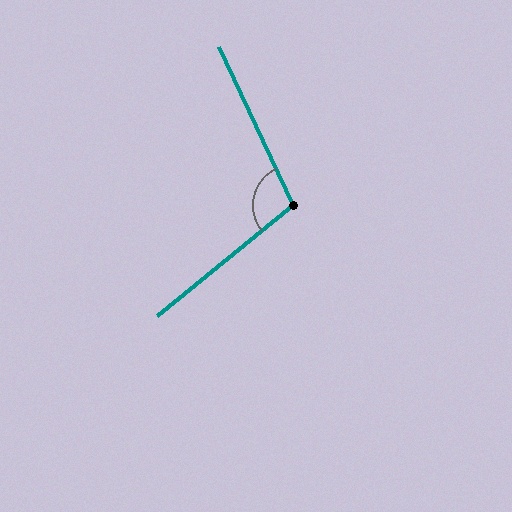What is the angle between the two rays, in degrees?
Approximately 104 degrees.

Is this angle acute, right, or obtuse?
It is obtuse.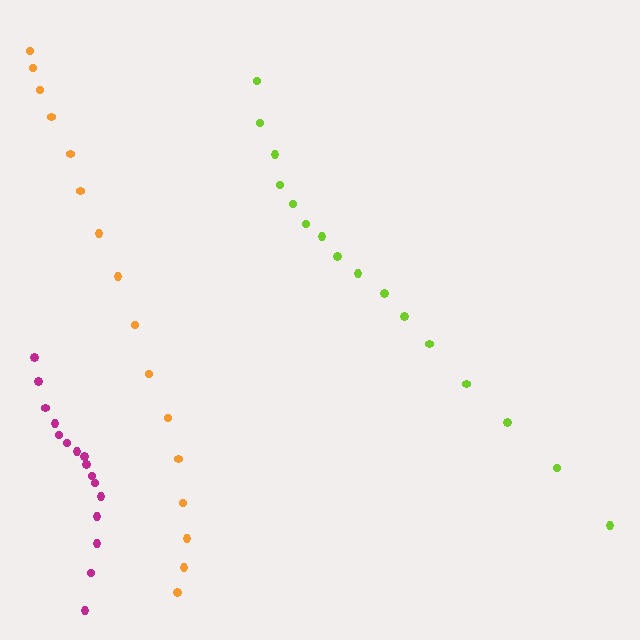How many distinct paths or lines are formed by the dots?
There are 3 distinct paths.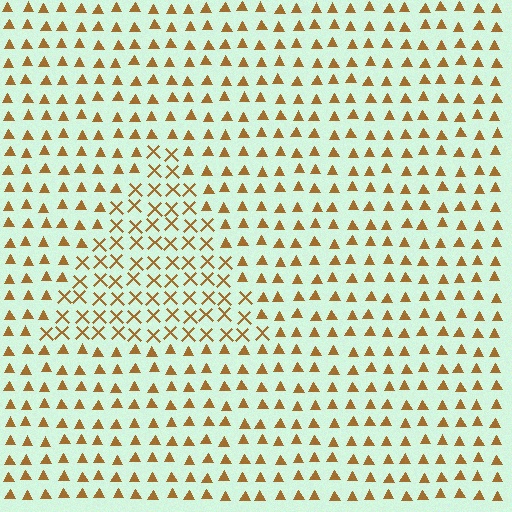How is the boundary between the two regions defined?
The boundary is defined by a change in element shape: X marks inside vs. triangles outside. All elements share the same color and spacing.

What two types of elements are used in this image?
The image uses X marks inside the triangle region and triangles outside it.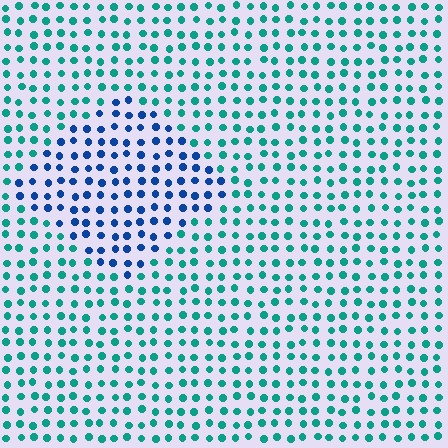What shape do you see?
I see a diamond.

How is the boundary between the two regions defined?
The boundary is defined purely by a slight shift in hue (about 47 degrees). Spacing, size, and orientation are identical on both sides.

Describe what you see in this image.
The image is filled with small teal elements in a uniform arrangement. A diamond-shaped region is visible where the elements are tinted to a slightly different hue, forming a subtle color boundary.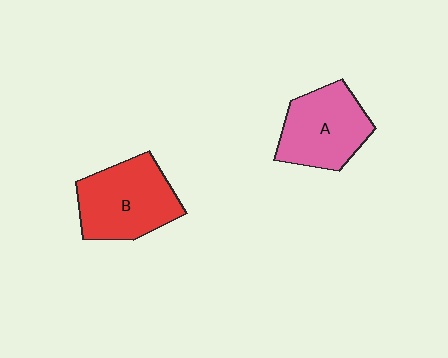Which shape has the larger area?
Shape B (red).